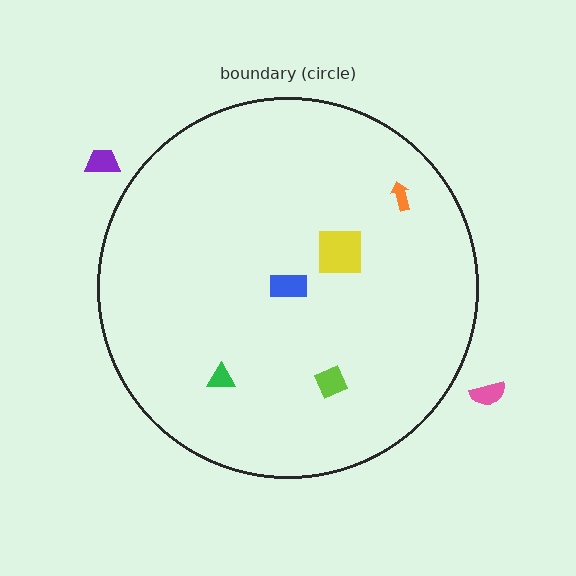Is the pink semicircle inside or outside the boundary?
Outside.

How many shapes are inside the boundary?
5 inside, 2 outside.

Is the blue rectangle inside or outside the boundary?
Inside.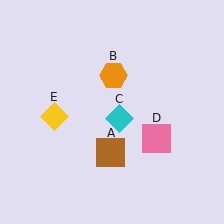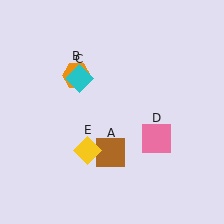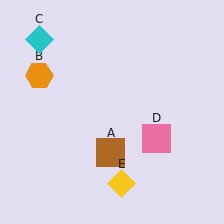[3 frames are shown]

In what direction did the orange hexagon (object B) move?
The orange hexagon (object B) moved left.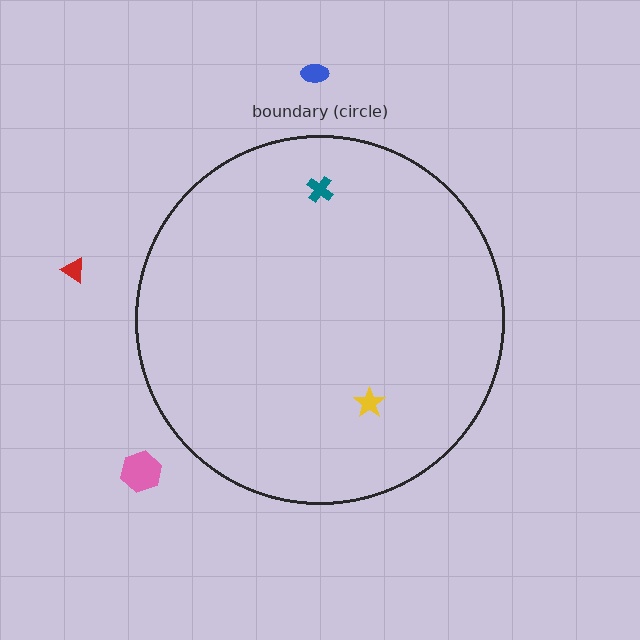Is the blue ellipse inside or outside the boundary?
Outside.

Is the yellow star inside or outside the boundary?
Inside.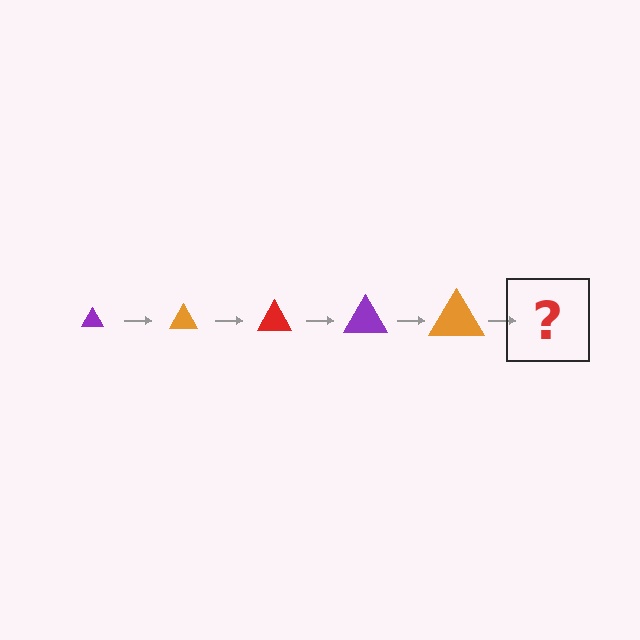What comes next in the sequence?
The next element should be a red triangle, larger than the previous one.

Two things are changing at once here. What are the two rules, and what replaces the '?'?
The two rules are that the triangle grows larger each step and the color cycles through purple, orange, and red. The '?' should be a red triangle, larger than the previous one.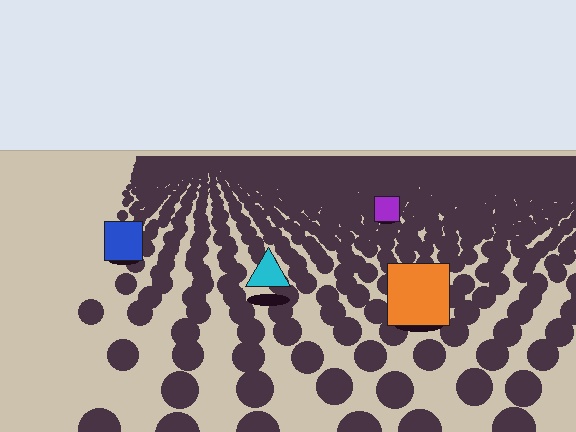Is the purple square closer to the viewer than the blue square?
No. The blue square is closer — you can tell from the texture gradient: the ground texture is coarser near it.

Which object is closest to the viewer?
The orange square is closest. The texture marks near it are larger and more spread out.